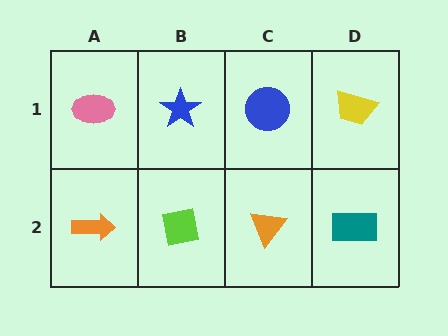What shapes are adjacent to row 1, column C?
An orange triangle (row 2, column C), a blue star (row 1, column B), a yellow trapezoid (row 1, column D).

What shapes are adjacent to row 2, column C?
A blue circle (row 1, column C), a lime square (row 2, column B), a teal rectangle (row 2, column D).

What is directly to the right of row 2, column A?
A lime square.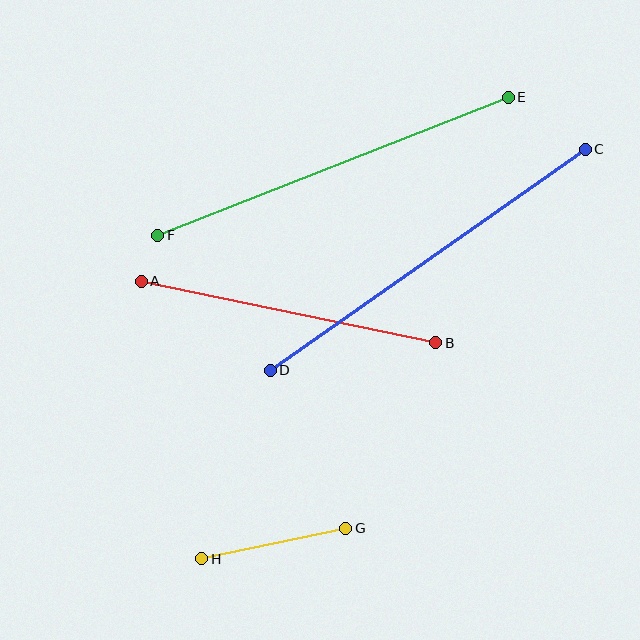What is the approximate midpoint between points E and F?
The midpoint is at approximately (333, 166) pixels.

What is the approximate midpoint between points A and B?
The midpoint is at approximately (288, 312) pixels.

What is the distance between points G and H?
The distance is approximately 147 pixels.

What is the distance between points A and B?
The distance is approximately 301 pixels.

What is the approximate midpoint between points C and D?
The midpoint is at approximately (428, 260) pixels.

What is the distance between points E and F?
The distance is approximately 377 pixels.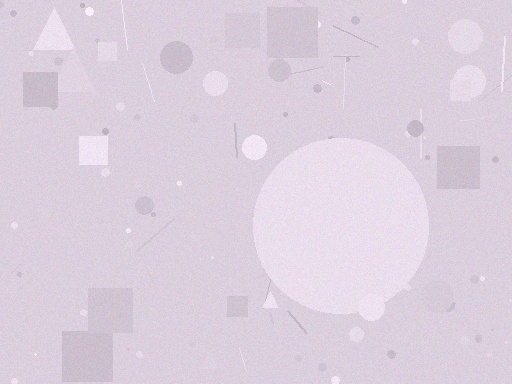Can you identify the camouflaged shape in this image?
The camouflaged shape is a circle.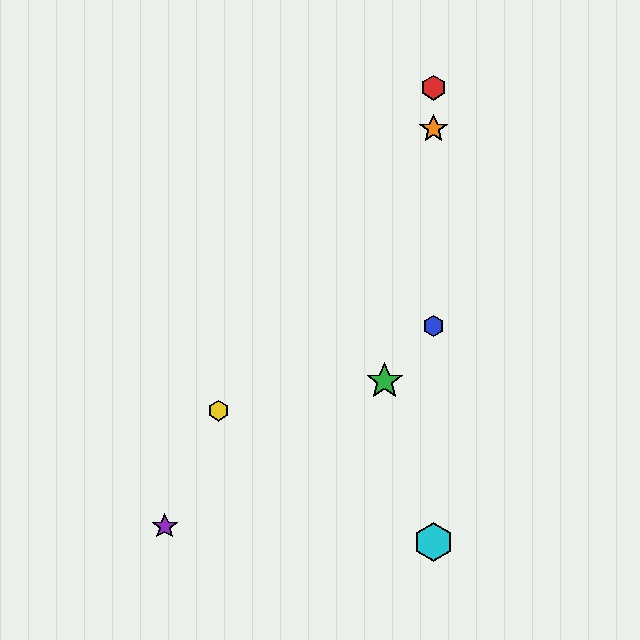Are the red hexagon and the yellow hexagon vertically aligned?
No, the red hexagon is at x≈434 and the yellow hexagon is at x≈218.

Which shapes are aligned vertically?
The red hexagon, the blue hexagon, the orange star, the cyan hexagon are aligned vertically.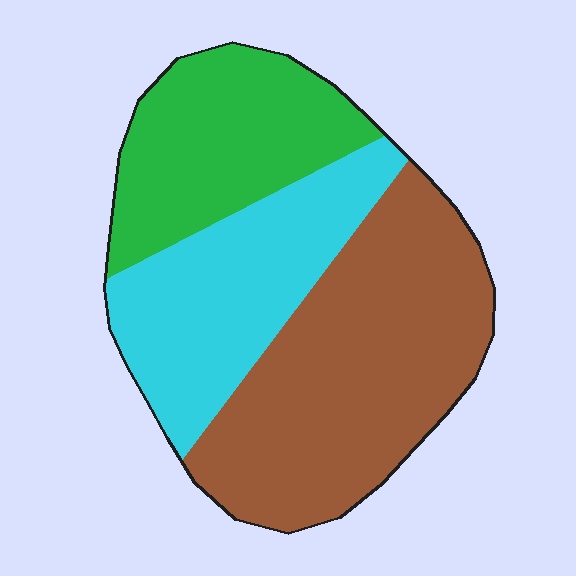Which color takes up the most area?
Brown, at roughly 45%.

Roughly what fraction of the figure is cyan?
Cyan covers 29% of the figure.